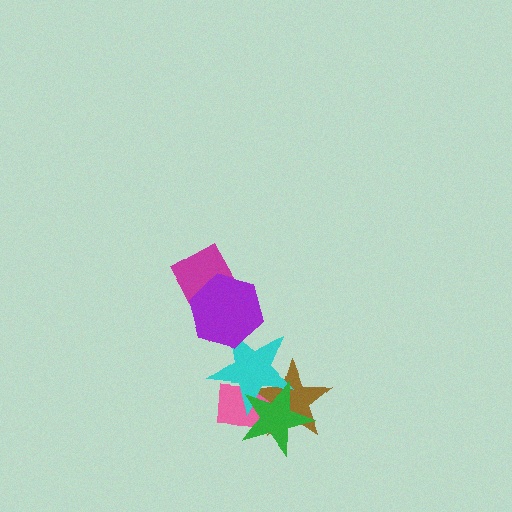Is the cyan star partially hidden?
Yes, it is partially covered by another shape.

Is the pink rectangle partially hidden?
Yes, it is partially covered by another shape.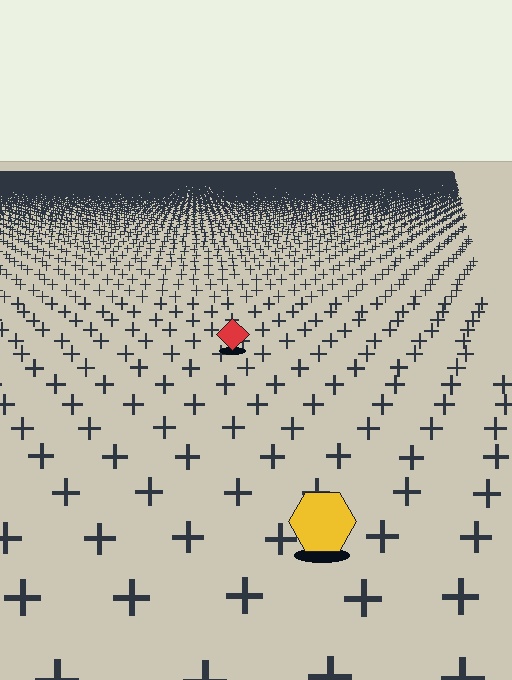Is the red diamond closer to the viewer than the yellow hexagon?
No. The yellow hexagon is closer — you can tell from the texture gradient: the ground texture is coarser near it.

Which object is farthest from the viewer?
The red diamond is farthest from the viewer. It appears smaller and the ground texture around it is denser.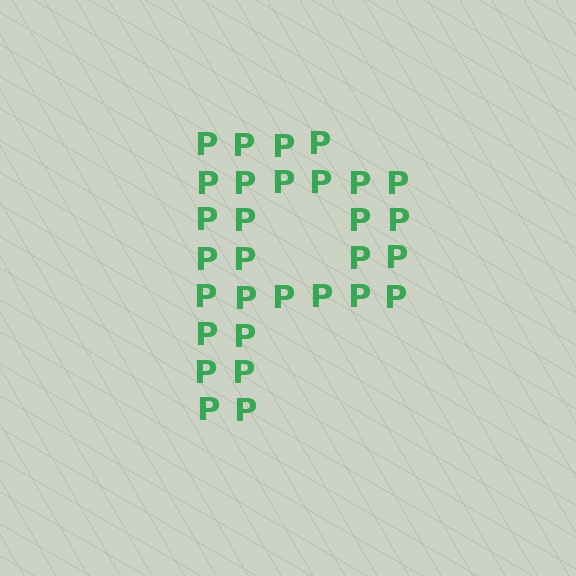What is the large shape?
The large shape is the letter P.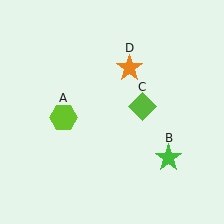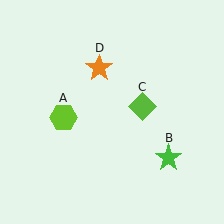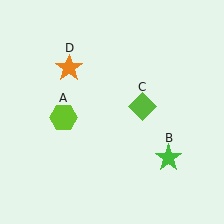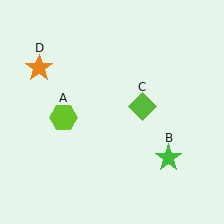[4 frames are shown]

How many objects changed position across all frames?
1 object changed position: orange star (object D).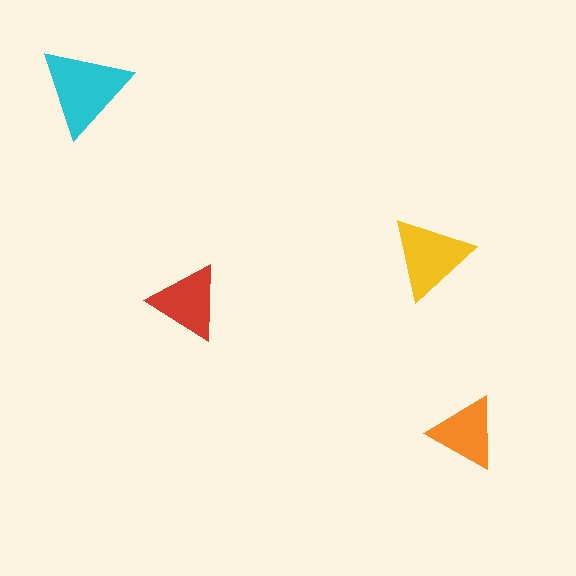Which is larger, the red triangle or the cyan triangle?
The cyan one.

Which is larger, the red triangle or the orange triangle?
The red one.